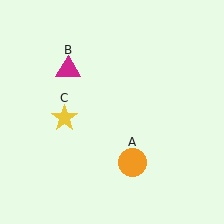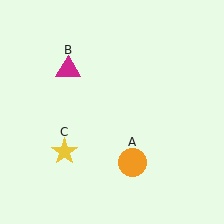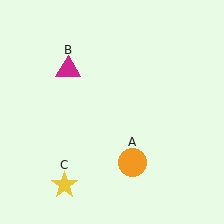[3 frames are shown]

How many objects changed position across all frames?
1 object changed position: yellow star (object C).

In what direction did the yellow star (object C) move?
The yellow star (object C) moved down.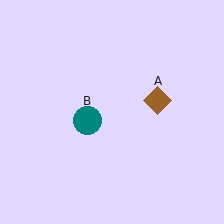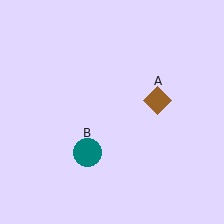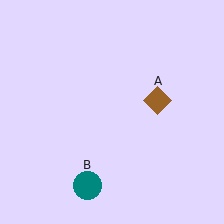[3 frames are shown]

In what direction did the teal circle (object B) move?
The teal circle (object B) moved down.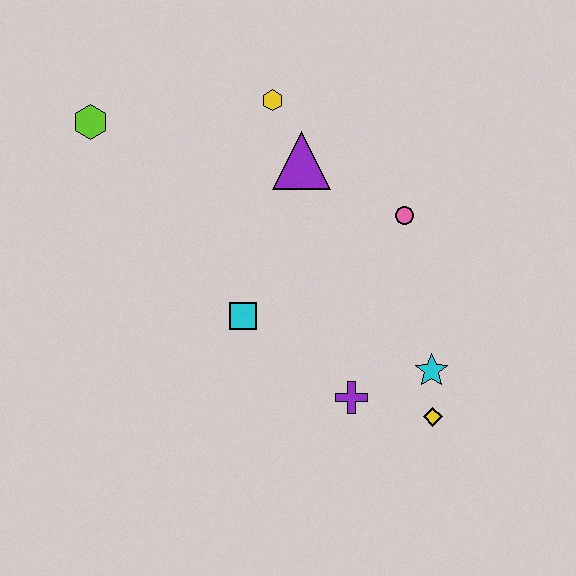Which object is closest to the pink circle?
The purple triangle is closest to the pink circle.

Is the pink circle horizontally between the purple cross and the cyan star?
Yes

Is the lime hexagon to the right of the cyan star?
No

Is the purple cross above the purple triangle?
No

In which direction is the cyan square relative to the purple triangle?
The cyan square is below the purple triangle.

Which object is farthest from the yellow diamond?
The lime hexagon is farthest from the yellow diamond.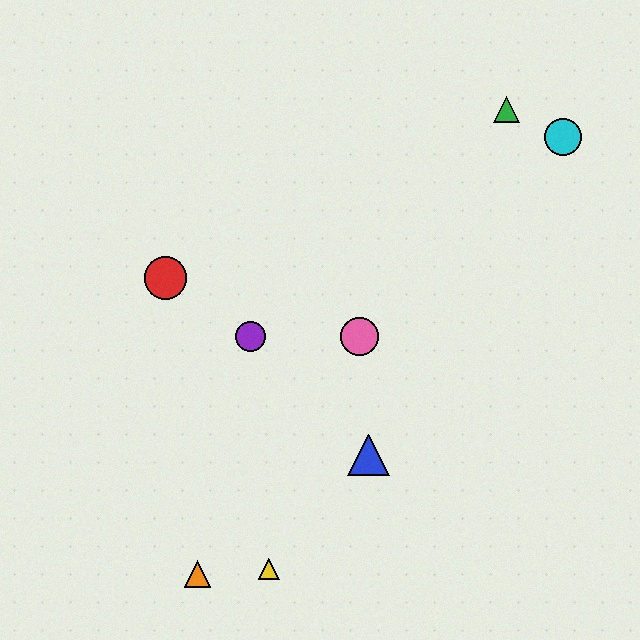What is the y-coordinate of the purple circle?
The purple circle is at y≈337.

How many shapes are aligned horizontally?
2 shapes (the purple circle, the pink circle) are aligned horizontally.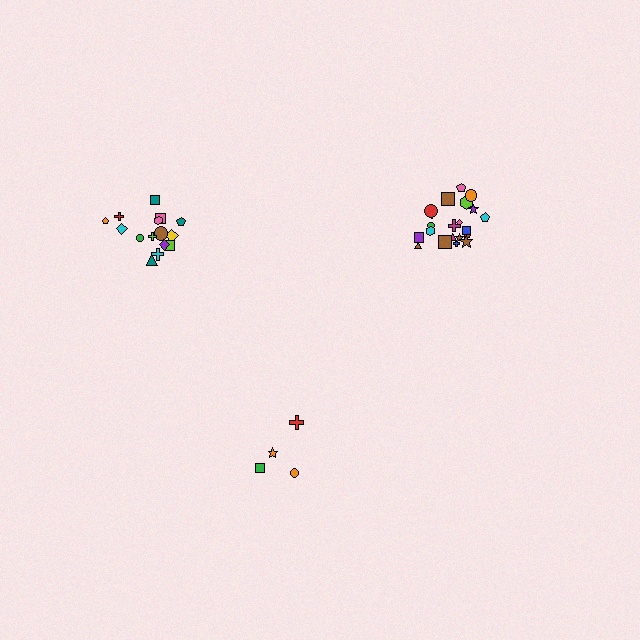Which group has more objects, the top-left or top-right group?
The top-right group.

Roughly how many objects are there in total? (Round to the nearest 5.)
Roughly 40 objects in total.